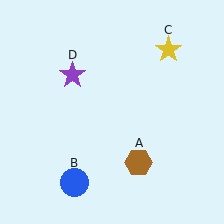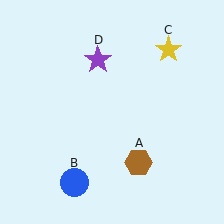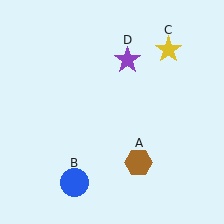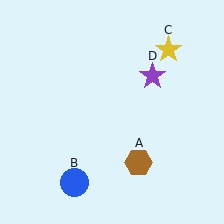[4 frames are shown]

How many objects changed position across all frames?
1 object changed position: purple star (object D).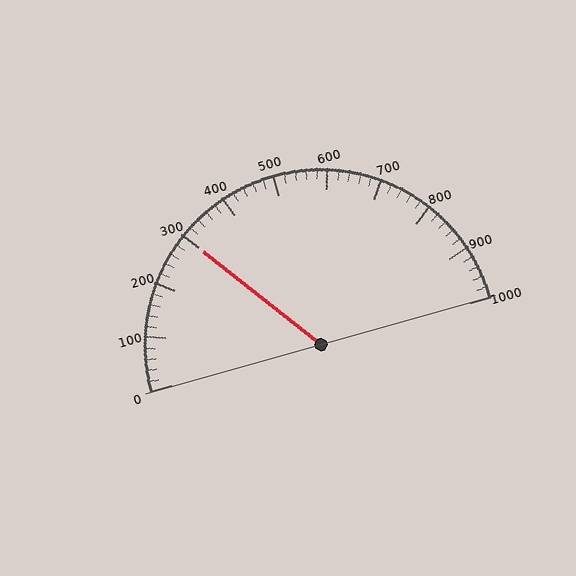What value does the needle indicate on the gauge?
The needle indicates approximately 300.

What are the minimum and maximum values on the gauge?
The gauge ranges from 0 to 1000.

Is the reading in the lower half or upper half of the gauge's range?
The reading is in the lower half of the range (0 to 1000).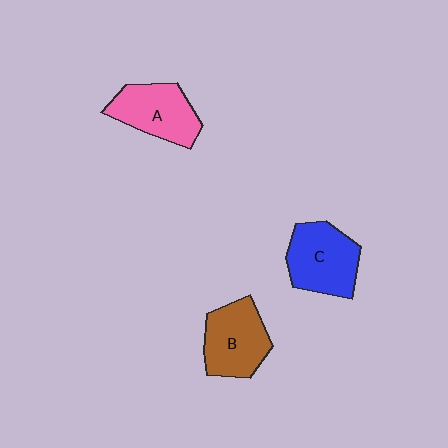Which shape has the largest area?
Shape C (blue).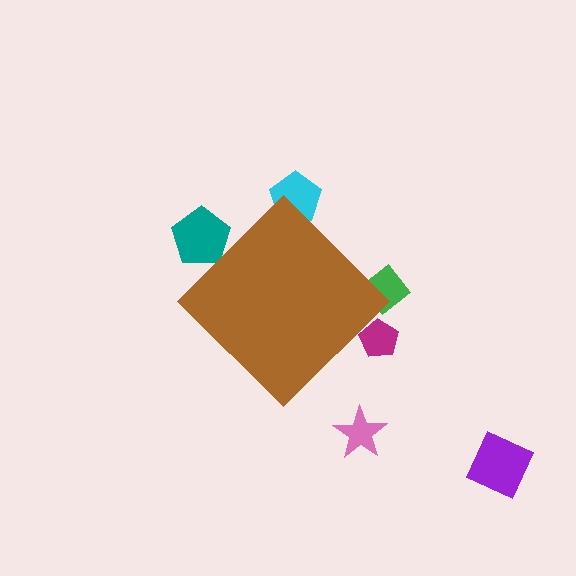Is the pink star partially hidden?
No, the pink star is fully visible.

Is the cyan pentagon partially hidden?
Yes, the cyan pentagon is partially hidden behind the brown diamond.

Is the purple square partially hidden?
No, the purple square is fully visible.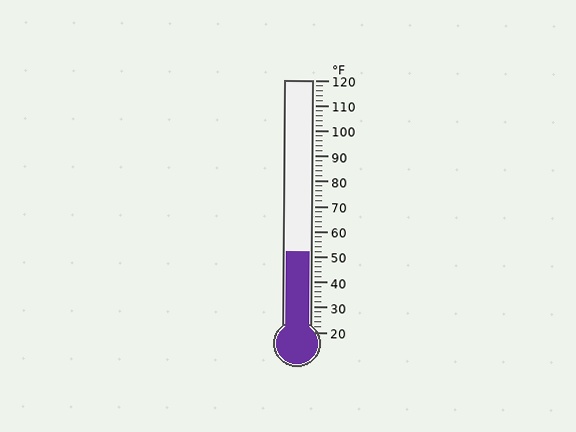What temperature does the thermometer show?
The thermometer shows approximately 52°F.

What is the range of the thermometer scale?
The thermometer scale ranges from 20°F to 120°F.